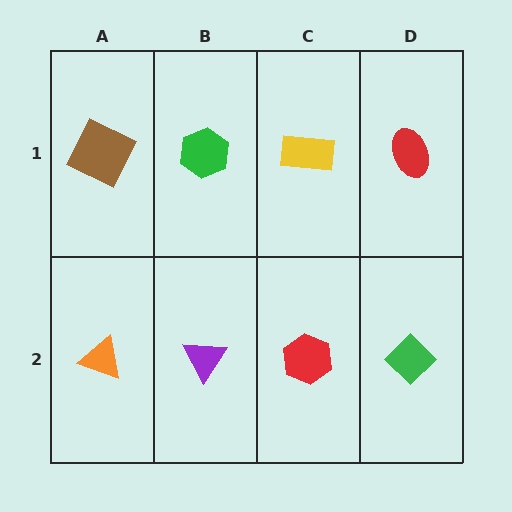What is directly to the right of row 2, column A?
A purple triangle.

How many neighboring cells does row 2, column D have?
2.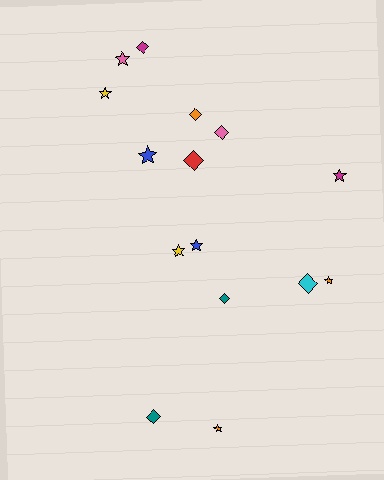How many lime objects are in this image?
There are no lime objects.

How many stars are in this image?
There are 8 stars.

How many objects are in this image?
There are 15 objects.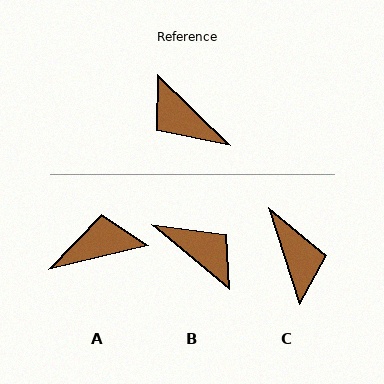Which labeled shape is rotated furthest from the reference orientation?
B, about 176 degrees away.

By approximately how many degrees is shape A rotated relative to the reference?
Approximately 123 degrees clockwise.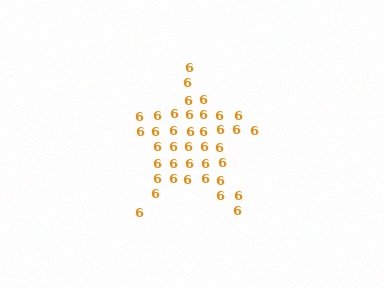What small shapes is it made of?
It is made of small digit 6's.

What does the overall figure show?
The overall figure shows a star.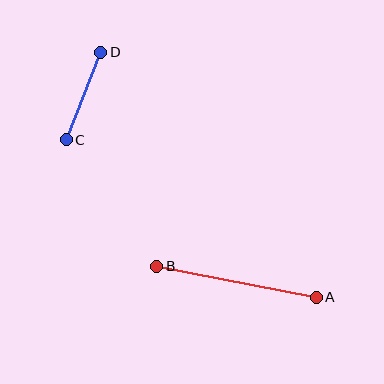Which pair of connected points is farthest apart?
Points A and B are farthest apart.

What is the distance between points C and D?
The distance is approximately 94 pixels.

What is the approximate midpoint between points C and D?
The midpoint is at approximately (83, 96) pixels.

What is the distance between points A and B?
The distance is approximately 162 pixels.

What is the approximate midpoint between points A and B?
The midpoint is at approximately (236, 282) pixels.